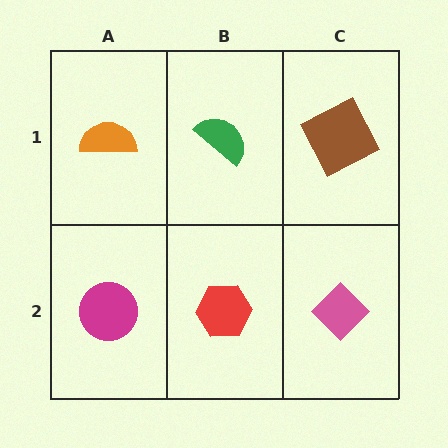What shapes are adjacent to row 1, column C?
A pink diamond (row 2, column C), a green semicircle (row 1, column B).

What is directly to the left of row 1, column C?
A green semicircle.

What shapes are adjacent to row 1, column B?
A red hexagon (row 2, column B), an orange semicircle (row 1, column A), a brown square (row 1, column C).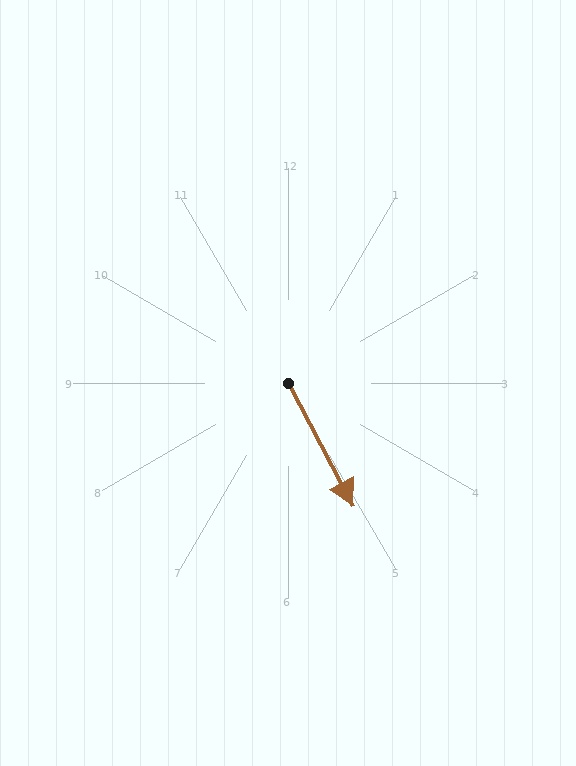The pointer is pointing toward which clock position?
Roughly 5 o'clock.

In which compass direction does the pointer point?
Southeast.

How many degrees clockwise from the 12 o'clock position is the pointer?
Approximately 152 degrees.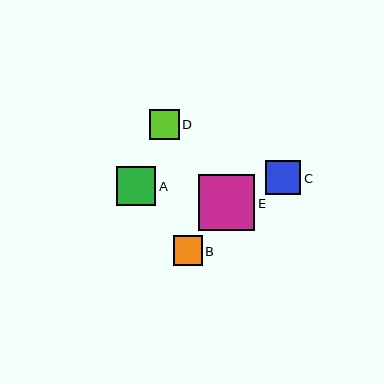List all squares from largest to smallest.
From largest to smallest: E, A, C, D, B.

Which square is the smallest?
Square B is the smallest with a size of approximately 29 pixels.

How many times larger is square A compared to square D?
Square A is approximately 1.3 times the size of square D.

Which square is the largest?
Square E is the largest with a size of approximately 56 pixels.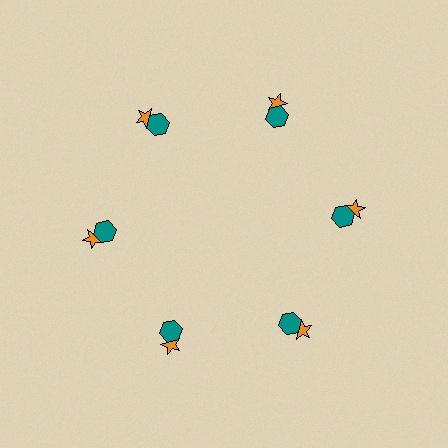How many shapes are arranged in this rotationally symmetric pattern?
There are 12 shapes, arranged in 6 groups of 2.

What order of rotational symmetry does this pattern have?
This pattern has 6-fold rotational symmetry.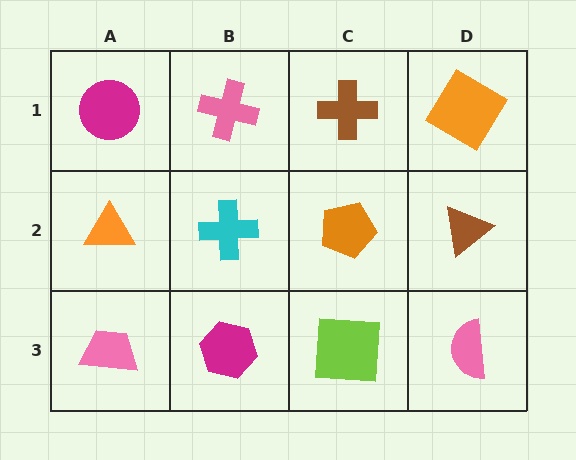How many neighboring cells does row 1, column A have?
2.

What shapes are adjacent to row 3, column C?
An orange pentagon (row 2, column C), a magenta hexagon (row 3, column B), a pink semicircle (row 3, column D).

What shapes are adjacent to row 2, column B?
A pink cross (row 1, column B), a magenta hexagon (row 3, column B), an orange triangle (row 2, column A), an orange pentagon (row 2, column C).